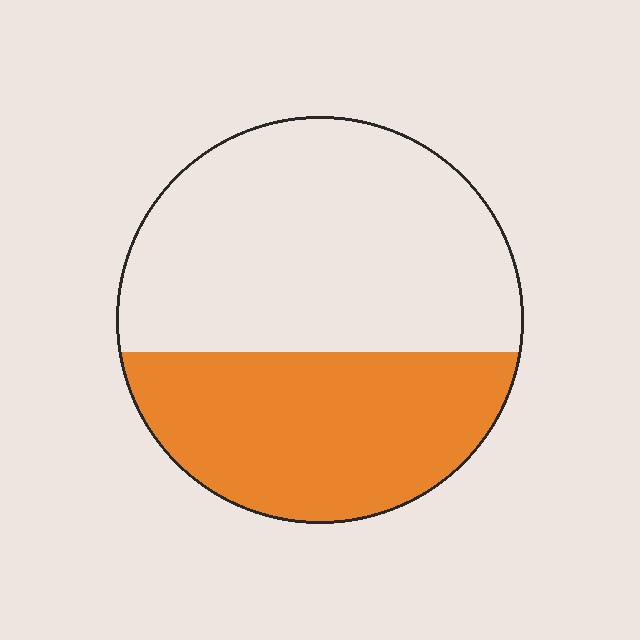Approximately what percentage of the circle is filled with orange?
Approximately 40%.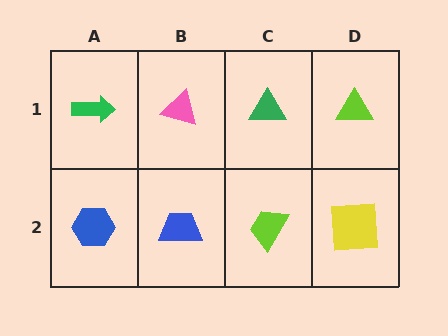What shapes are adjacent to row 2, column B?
A pink triangle (row 1, column B), a blue hexagon (row 2, column A), a lime trapezoid (row 2, column C).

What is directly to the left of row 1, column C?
A pink triangle.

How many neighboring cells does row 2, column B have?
3.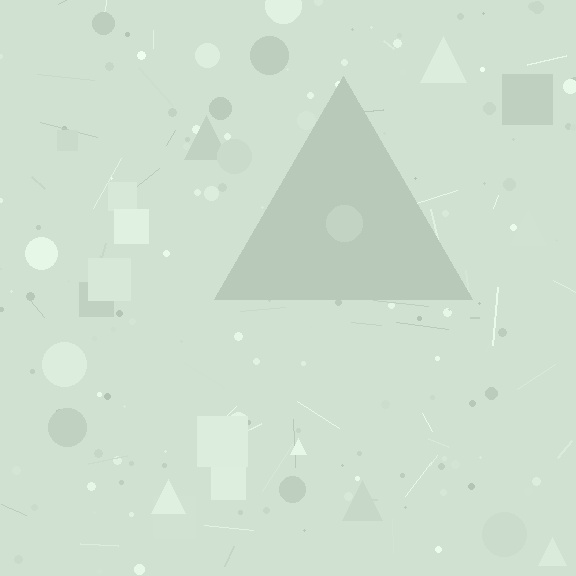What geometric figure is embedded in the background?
A triangle is embedded in the background.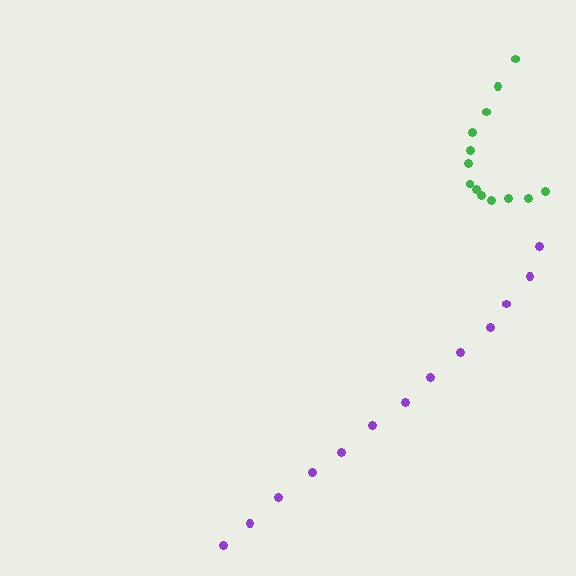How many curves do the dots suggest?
There are 2 distinct paths.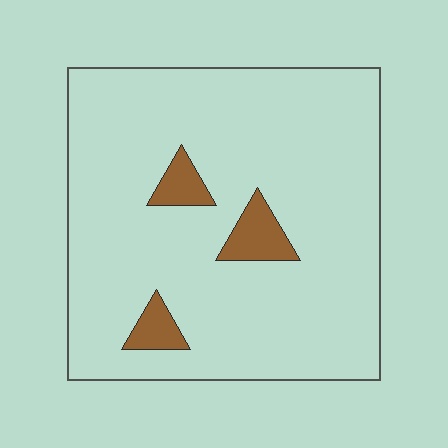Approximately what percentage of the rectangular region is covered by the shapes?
Approximately 10%.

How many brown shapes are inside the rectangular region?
3.